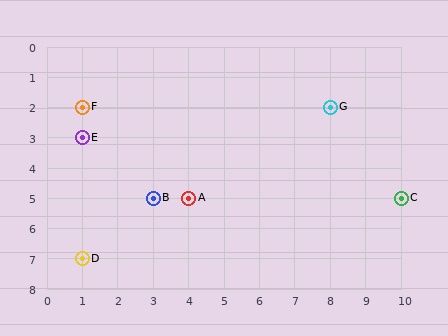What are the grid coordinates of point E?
Point E is at grid coordinates (1, 3).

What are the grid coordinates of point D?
Point D is at grid coordinates (1, 7).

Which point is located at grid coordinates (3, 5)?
Point B is at (3, 5).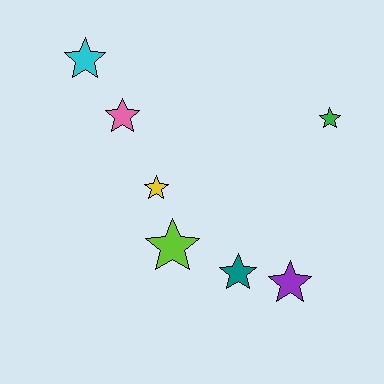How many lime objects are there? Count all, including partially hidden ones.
There is 1 lime object.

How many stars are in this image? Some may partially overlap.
There are 7 stars.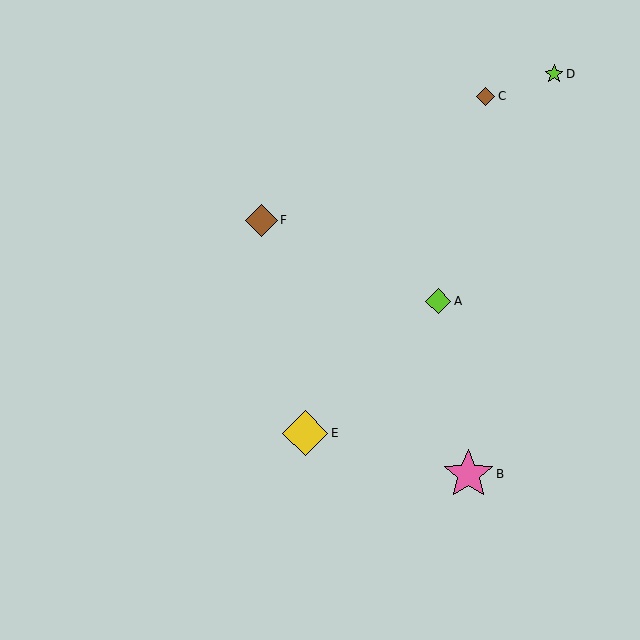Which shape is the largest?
The pink star (labeled B) is the largest.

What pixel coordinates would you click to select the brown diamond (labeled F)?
Click at (261, 220) to select the brown diamond F.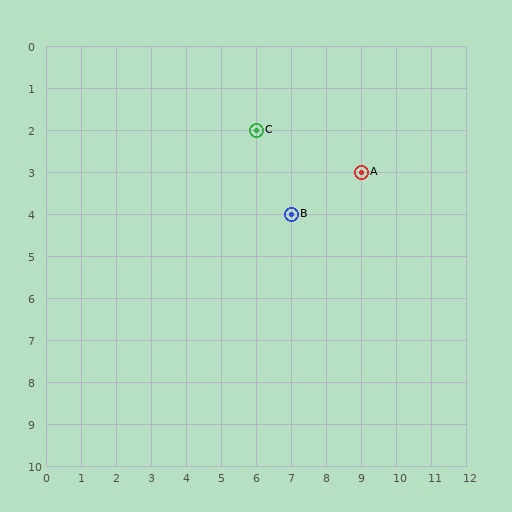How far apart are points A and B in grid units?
Points A and B are 2 columns and 1 row apart (about 2.2 grid units diagonally).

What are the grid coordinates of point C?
Point C is at grid coordinates (6, 2).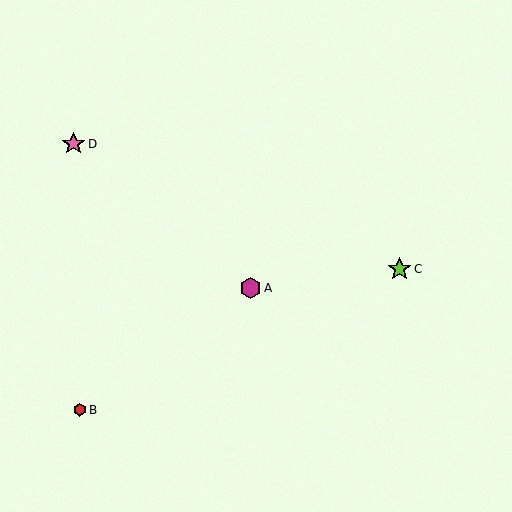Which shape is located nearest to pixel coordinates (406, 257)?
The lime star (labeled C) at (400, 269) is nearest to that location.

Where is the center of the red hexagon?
The center of the red hexagon is at (80, 410).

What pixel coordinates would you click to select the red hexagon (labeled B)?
Click at (80, 410) to select the red hexagon B.